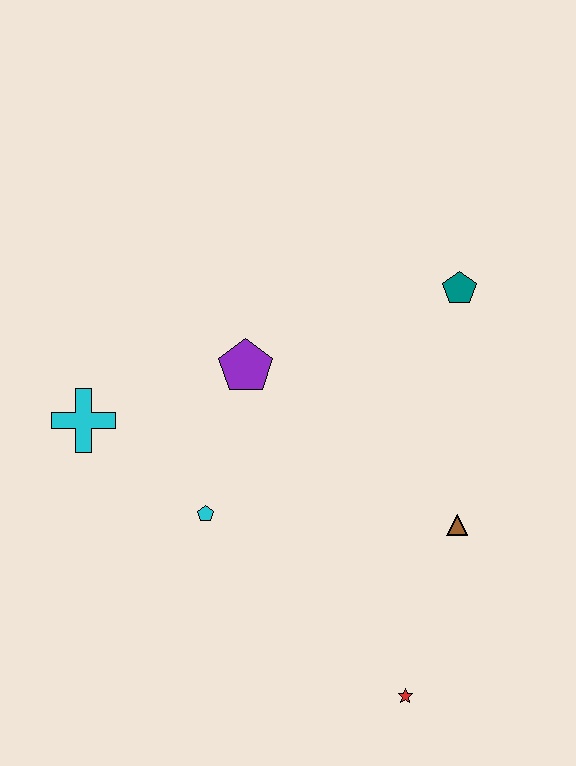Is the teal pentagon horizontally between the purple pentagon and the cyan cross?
No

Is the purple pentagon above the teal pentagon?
No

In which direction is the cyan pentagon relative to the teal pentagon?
The cyan pentagon is to the left of the teal pentagon.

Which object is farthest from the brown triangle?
The cyan cross is farthest from the brown triangle.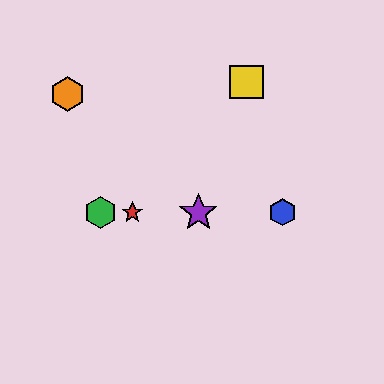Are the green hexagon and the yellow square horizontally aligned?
No, the green hexagon is at y≈212 and the yellow square is at y≈82.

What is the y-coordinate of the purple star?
The purple star is at y≈212.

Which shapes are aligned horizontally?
The red star, the blue hexagon, the green hexagon, the purple star are aligned horizontally.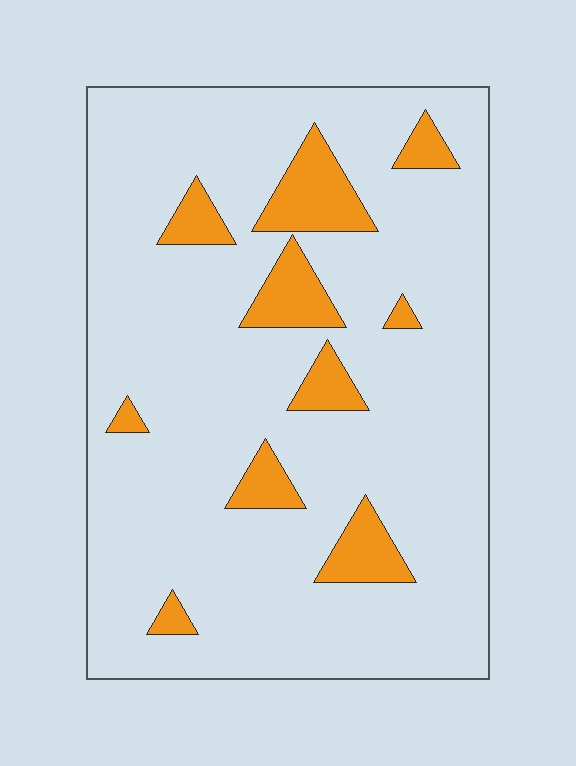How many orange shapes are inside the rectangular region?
10.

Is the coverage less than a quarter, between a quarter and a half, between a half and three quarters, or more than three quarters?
Less than a quarter.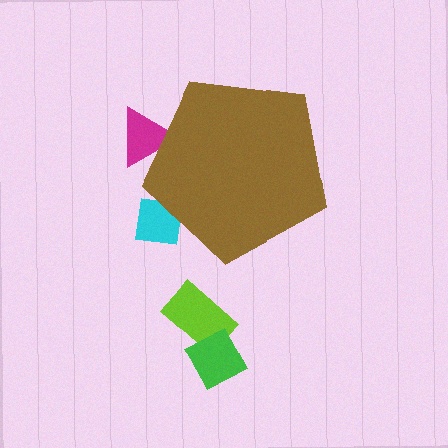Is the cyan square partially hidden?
Yes, the cyan square is partially hidden behind the brown pentagon.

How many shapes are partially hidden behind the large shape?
2 shapes are partially hidden.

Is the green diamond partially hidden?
No, the green diamond is fully visible.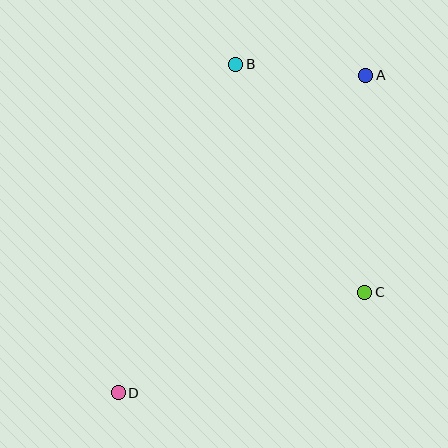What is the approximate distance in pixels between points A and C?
The distance between A and C is approximately 217 pixels.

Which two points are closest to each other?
Points A and B are closest to each other.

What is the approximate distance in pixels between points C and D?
The distance between C and D is approximately 266 pixels.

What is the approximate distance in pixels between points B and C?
The distance between B and C is approximately 262 pixels.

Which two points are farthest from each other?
Points A and D are farthest from each other.